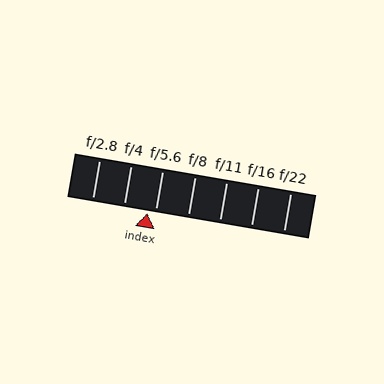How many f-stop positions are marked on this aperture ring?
There are 7 f-stop positions marked.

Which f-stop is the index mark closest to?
The index mark is closest to f/5.6.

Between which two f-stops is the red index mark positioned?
The index mark is between f/4 and f/5.6.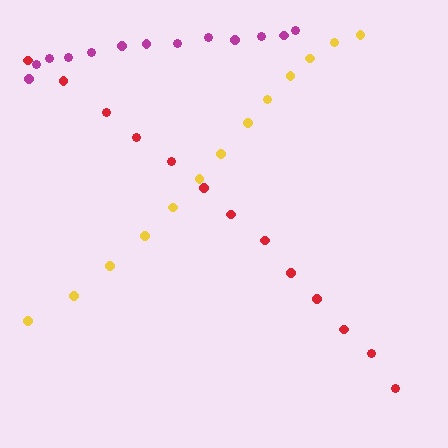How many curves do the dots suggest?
There are 3 distinct paths.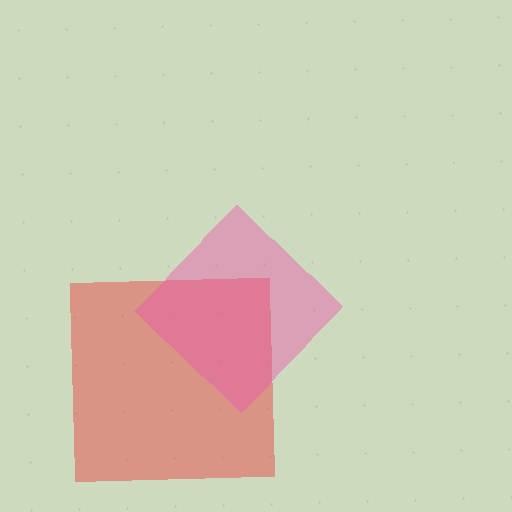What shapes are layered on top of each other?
The layered shapes are: a red square, a pink diamond.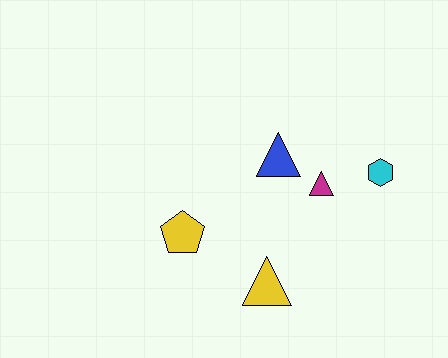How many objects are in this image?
There are 5 objects.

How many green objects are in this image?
There are no green objects.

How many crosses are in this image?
There are no crosses.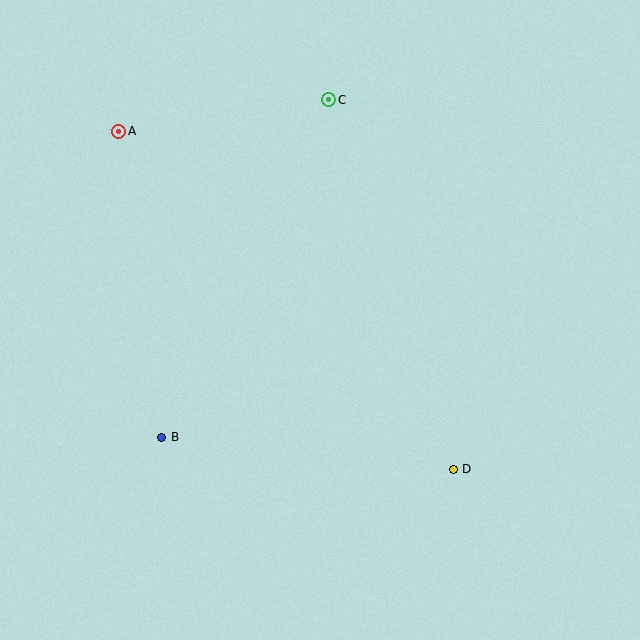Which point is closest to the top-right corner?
Point C is closest to the top-right corner.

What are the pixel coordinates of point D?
Point D is at (453, 469).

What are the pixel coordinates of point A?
Point A is at (119, 131).